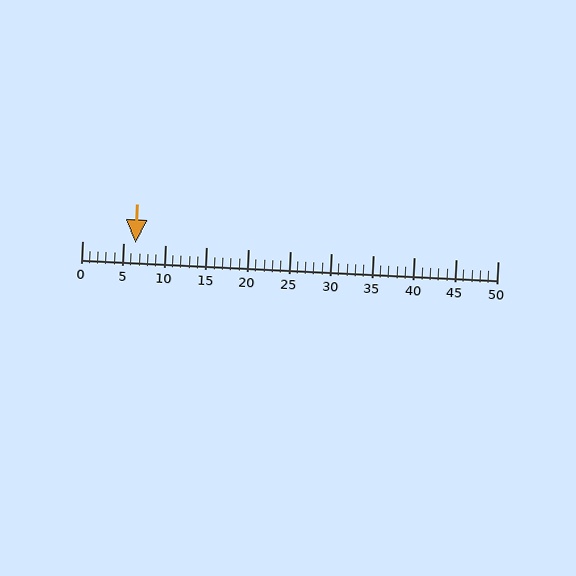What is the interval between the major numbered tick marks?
The major tick marks are spaced 5 units apart.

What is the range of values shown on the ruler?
The ruler shows values from 0 to 50.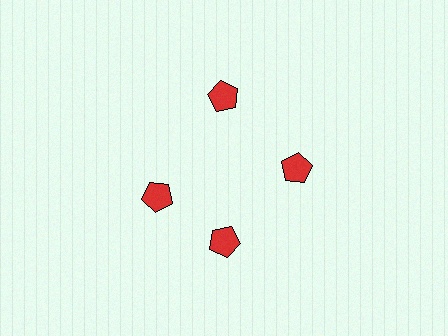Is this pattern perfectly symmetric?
No. The 4 red pentagons are arranged in a ring, but one element near the 9 o'clock position is rotated out of alignment along the ring, breaking the 4-fold rotational symmetry.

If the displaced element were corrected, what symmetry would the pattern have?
It would have 4-fold rotational symmetry — the pattern would map onto itself every 90 degrees.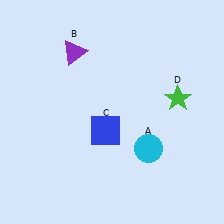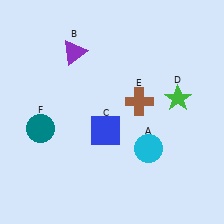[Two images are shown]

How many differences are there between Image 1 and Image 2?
There are 2 differences between the two images.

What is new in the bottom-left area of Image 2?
A teal circle (F) was added in the bottom-left area of Image 2.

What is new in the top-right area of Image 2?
A brown cross (E) was added in the top-right area of Image 2.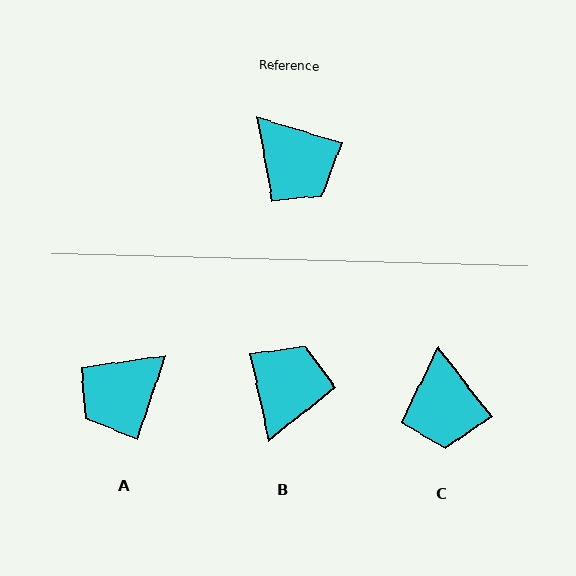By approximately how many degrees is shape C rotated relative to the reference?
Approximately 35 degrees clockwise.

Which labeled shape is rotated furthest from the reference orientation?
B, about 119 degrees away.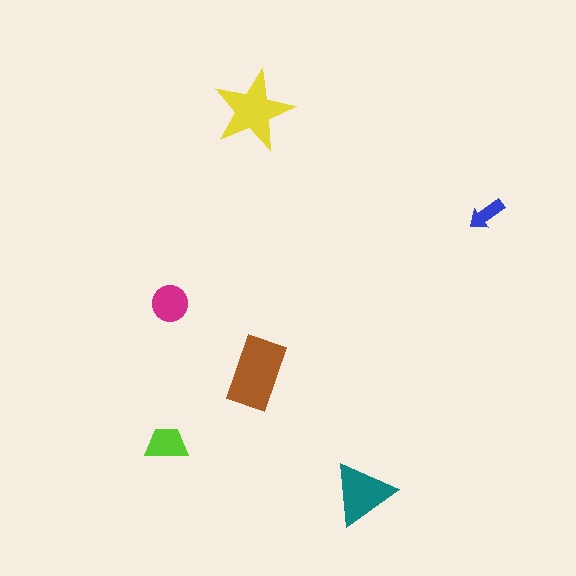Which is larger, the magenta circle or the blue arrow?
The magenta circle.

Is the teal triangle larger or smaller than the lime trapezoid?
Larger.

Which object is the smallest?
The blue arrow.